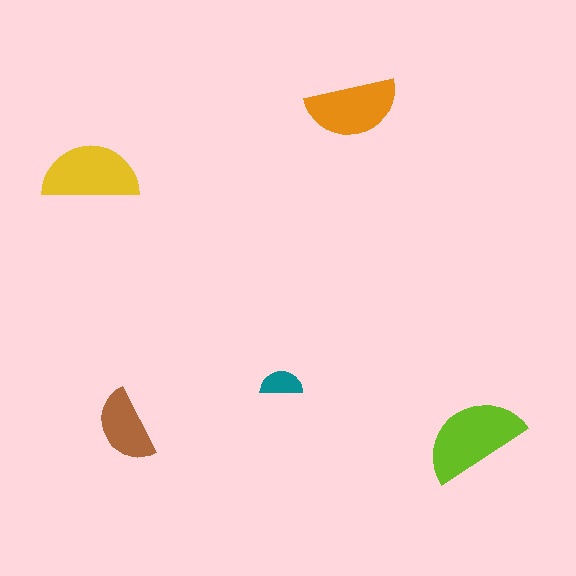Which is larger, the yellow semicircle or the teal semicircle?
The yellow one.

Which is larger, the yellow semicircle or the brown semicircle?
The yellow one.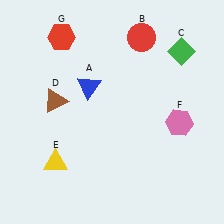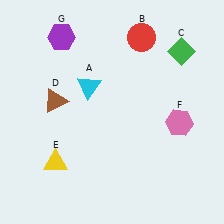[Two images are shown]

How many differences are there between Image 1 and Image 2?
There are 2 differences between the two images.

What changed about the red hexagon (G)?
In Image 1, G is red. In Image 2, it changed to purple.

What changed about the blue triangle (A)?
In Image 1, A is blue. In Image 2, it changed to cyan.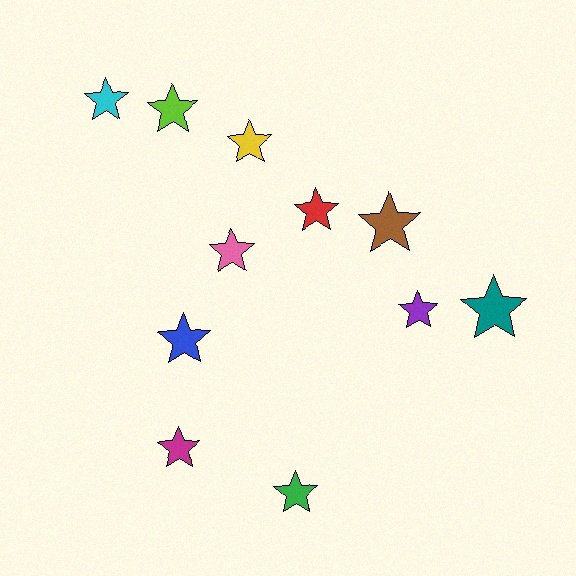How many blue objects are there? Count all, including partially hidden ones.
There is 1 blue object.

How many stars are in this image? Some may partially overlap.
There are 11 stars.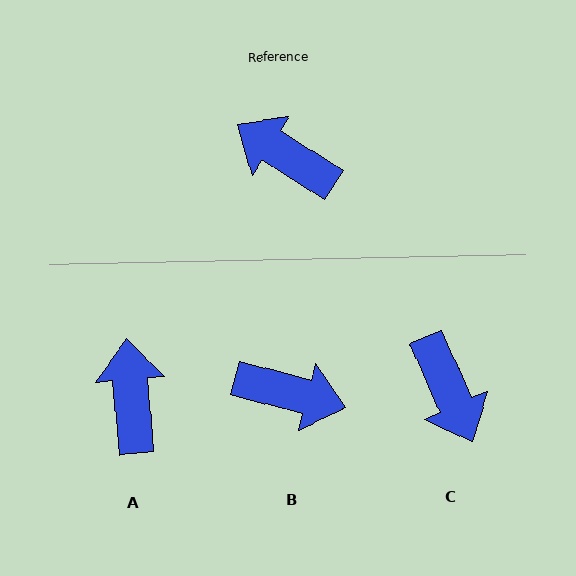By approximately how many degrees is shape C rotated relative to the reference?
Approximately 146 degrees counter-clockwise.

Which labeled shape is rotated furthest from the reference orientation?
B, about 162 degrees away.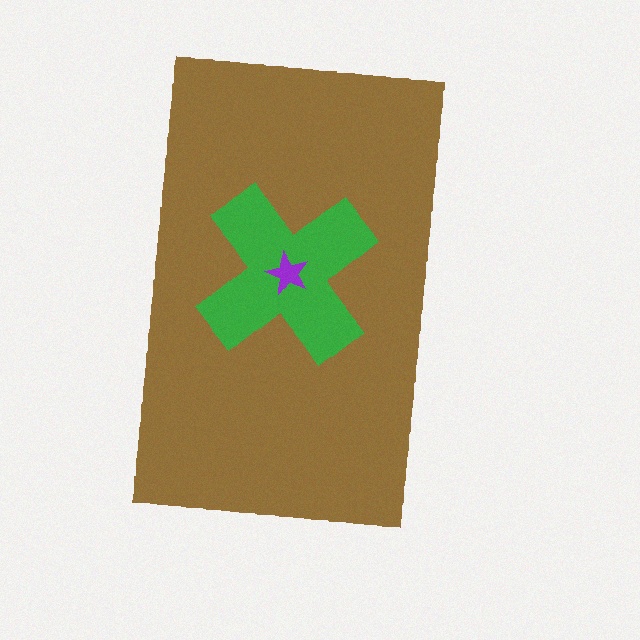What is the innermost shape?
The purple star.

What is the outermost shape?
The brown rectangle.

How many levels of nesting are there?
3.